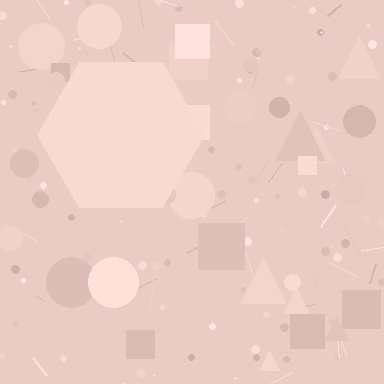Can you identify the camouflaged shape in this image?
The camouflaged shape is a hexagon.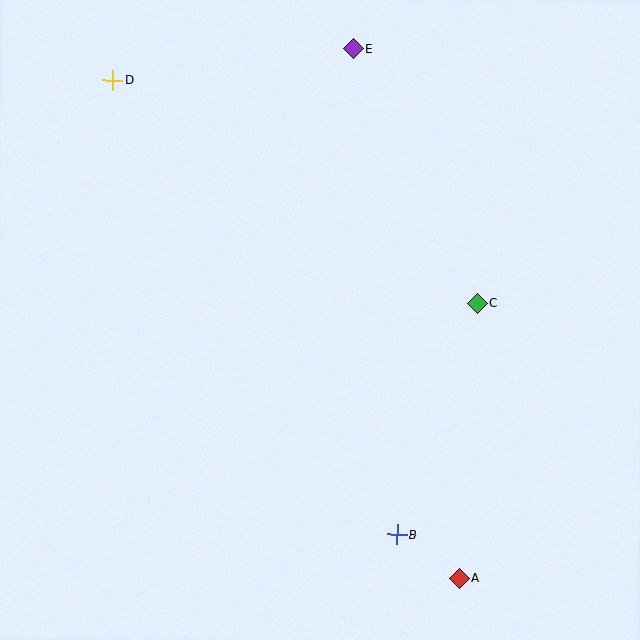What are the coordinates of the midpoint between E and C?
The midpoint between E and C is at (415, 176).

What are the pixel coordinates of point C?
Point C is at (477, 303).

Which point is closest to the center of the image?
Point C at (477, 303) is closest to the center.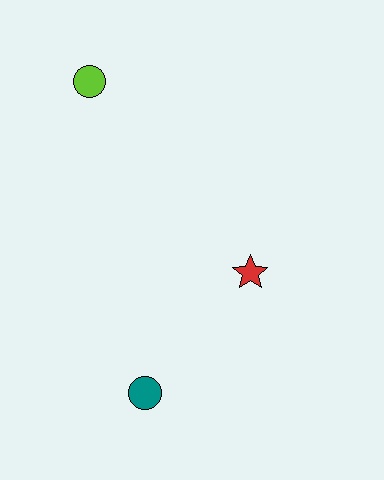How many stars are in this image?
There is 1 star.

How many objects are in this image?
There are 3 objects.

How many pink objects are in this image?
There are no pink objects.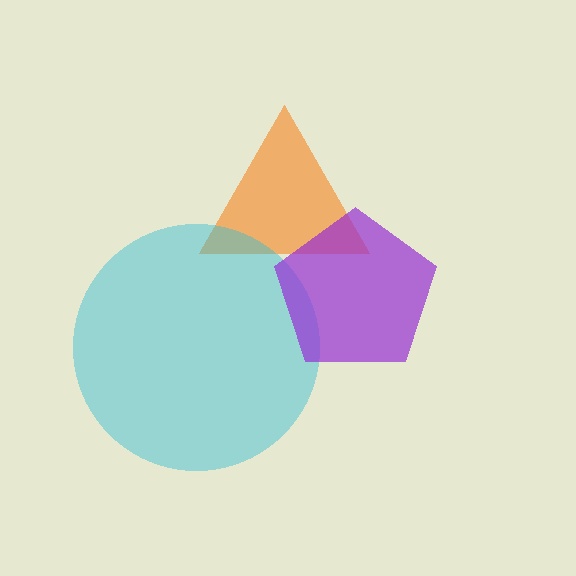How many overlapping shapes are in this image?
There are 3 overlapping shapes in the image.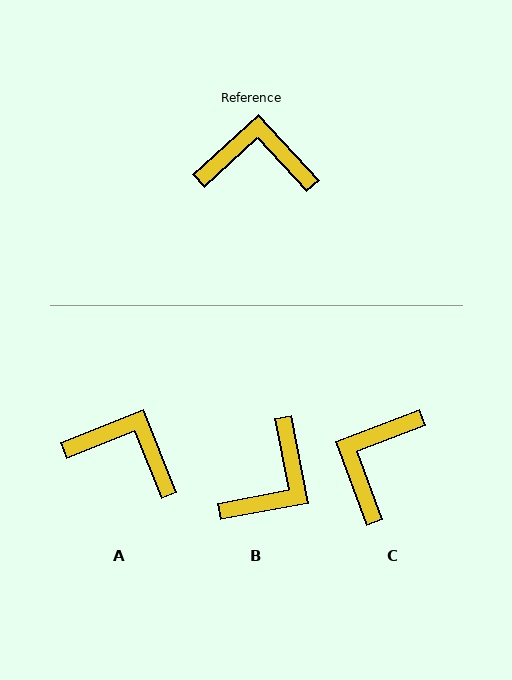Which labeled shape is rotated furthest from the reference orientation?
B, about 122 degrees away.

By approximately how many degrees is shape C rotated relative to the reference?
Approximately 68 degrees counter-clockwise.